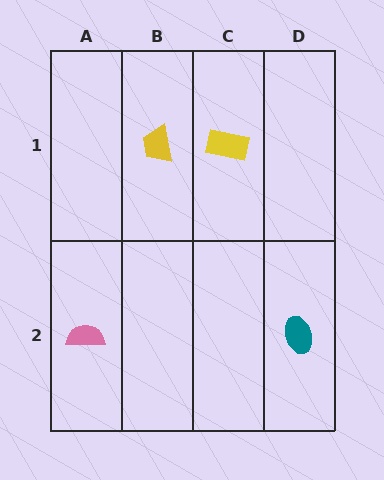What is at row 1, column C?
A yellow rectangle.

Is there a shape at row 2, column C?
No, that cell is empty.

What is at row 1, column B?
A yellow trapezoid.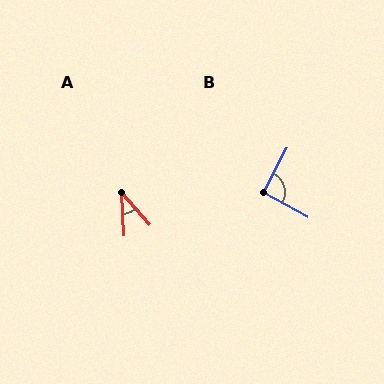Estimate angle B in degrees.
Approximately 92 degrees.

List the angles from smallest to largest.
A (38°), B (92°).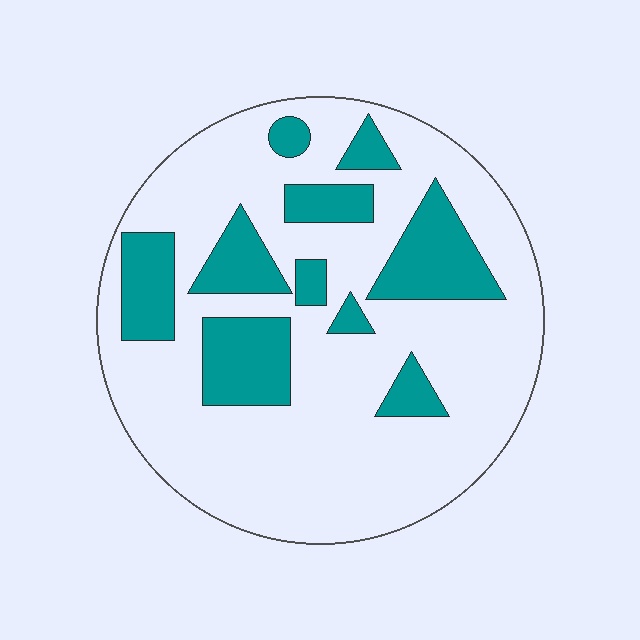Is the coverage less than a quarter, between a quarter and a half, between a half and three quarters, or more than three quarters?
Less than a quarter.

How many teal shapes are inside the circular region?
10.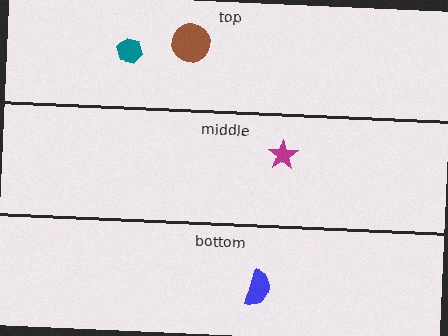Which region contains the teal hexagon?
The top region.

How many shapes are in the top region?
2.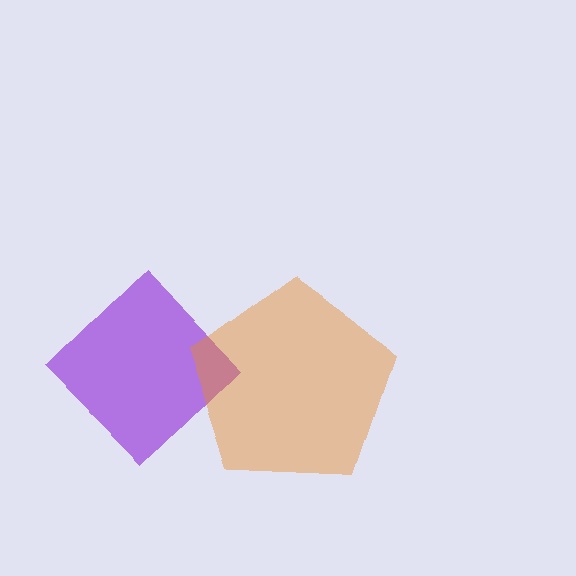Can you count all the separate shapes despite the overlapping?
Yes, there are 2 separate shapes.